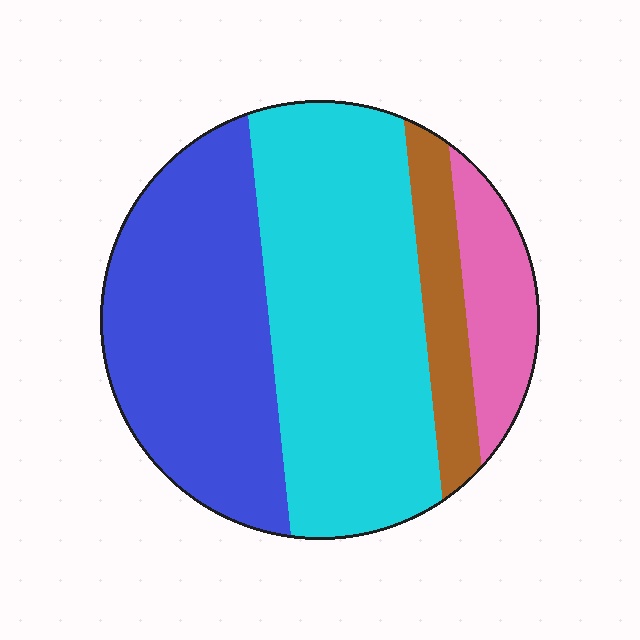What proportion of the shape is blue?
Blue covers roughly 35% of the shape.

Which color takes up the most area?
Cyan, at roughly 45%.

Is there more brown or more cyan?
Cyan.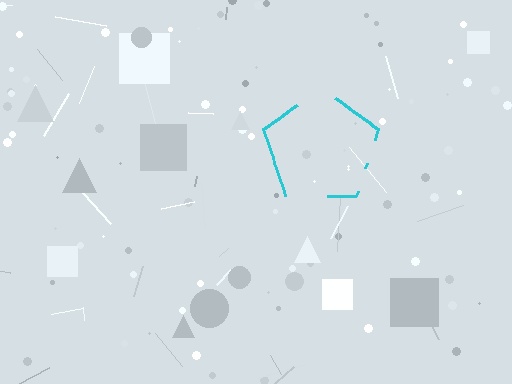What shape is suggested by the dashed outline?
The dashed outline suggests a pentagon.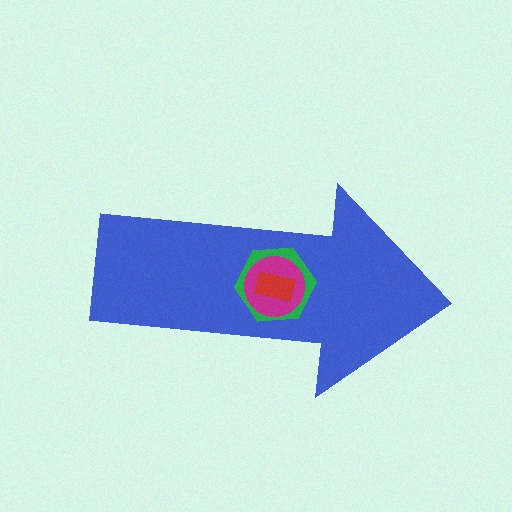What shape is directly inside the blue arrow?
The green hexagon.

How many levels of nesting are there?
4.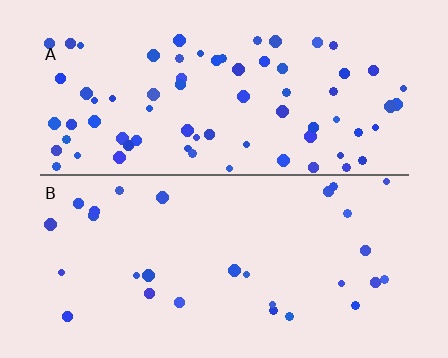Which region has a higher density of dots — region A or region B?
A (the top).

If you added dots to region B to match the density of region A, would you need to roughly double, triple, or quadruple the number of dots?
Approximately double.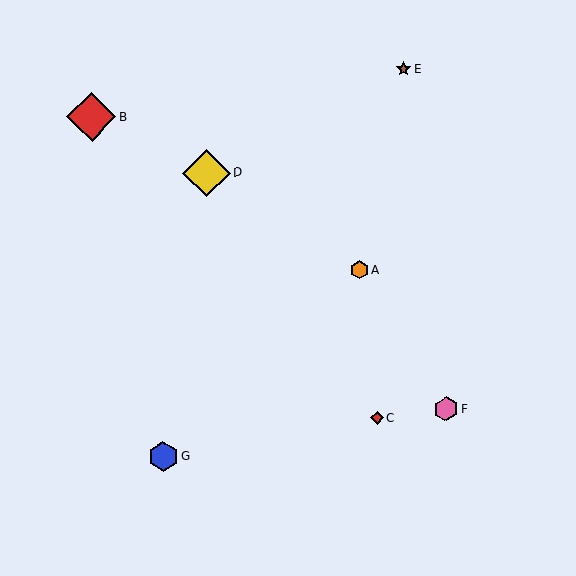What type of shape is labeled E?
Shape E is a brown star.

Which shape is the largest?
The red diamond (labeled B) is the largest.